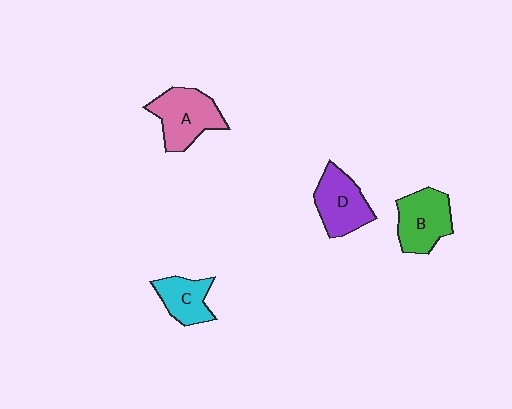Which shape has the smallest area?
Shape C (cyan).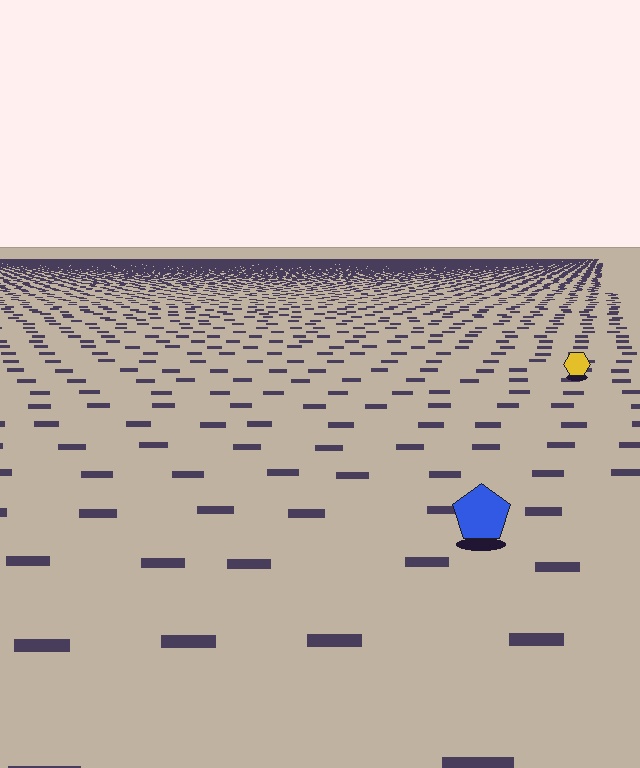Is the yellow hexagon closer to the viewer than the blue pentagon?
No. The blue pentagon is closer — you can tell from the texture gradient: the ground texture is coarser near it.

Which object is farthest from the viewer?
The yellow hexagon is farthest from the viewer. It appears smaller and the ground texture around it is denser.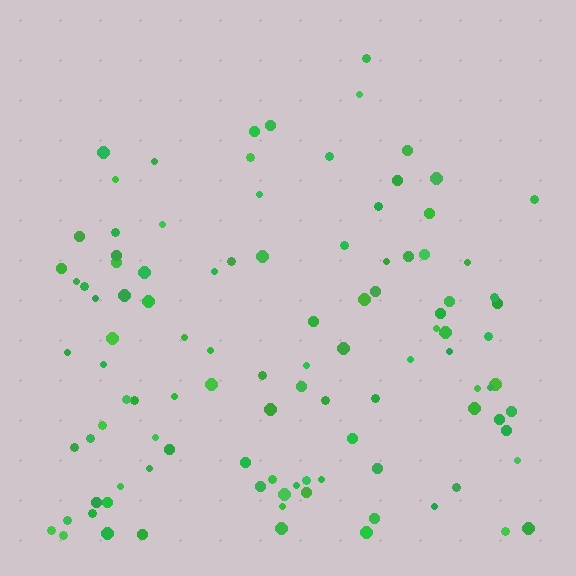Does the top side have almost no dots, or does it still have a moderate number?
Still a moderate number, just noticeably fewer than the bottom.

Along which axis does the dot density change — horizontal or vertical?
Vertical.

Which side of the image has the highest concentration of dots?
The bottom.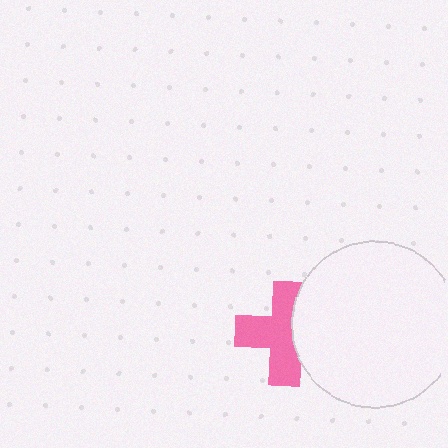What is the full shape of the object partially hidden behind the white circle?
The partially hidden object is a pink cross.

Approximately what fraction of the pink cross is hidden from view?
Roughly 32% of the pink cross is hidden behind the white circle.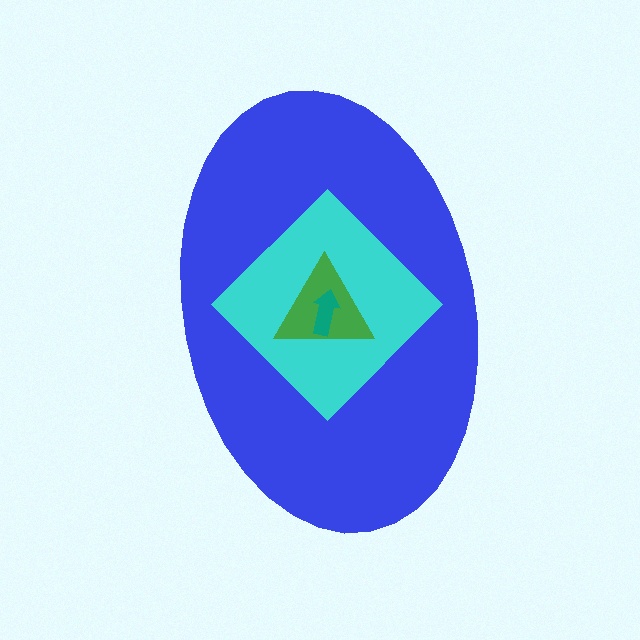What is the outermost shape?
The blue ellipse.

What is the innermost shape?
The teal arrow.